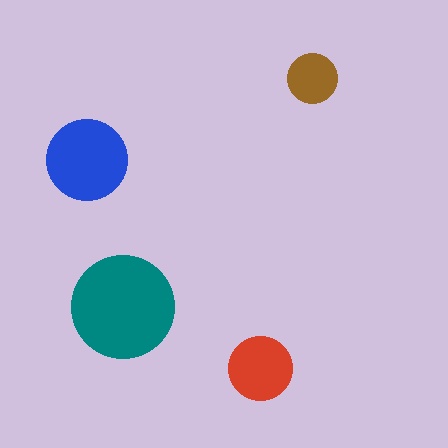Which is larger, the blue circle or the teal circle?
The teal one.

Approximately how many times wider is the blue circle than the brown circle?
About 1.5 times wider.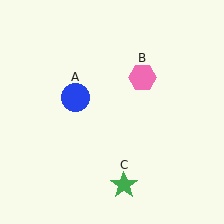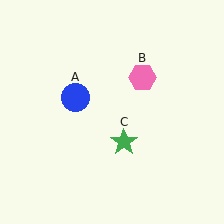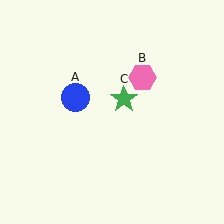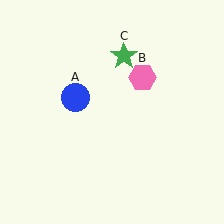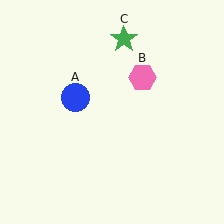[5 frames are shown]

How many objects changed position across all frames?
1 object changed position: green star (object C).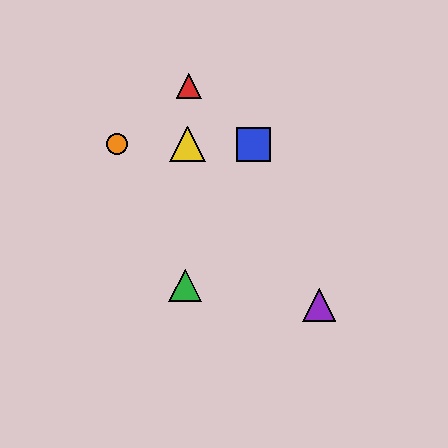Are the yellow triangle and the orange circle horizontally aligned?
Yes, both are at y≈144.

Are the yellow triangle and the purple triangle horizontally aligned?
No, the yellow triangle is at y≈144 and the purple triangle is at y≈305.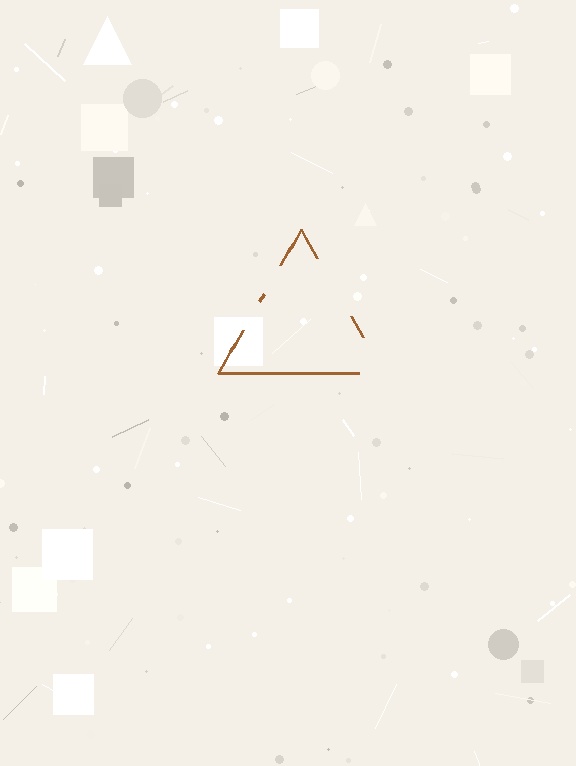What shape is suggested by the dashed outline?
The dashed outline suggests a triangle.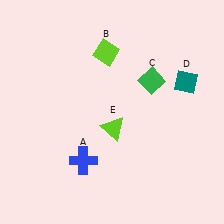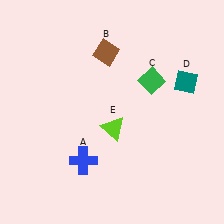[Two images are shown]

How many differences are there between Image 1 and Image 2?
There is 1 difference between the two images.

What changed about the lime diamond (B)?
In Image 1, B is lime. In Image 2, it changed to brown.